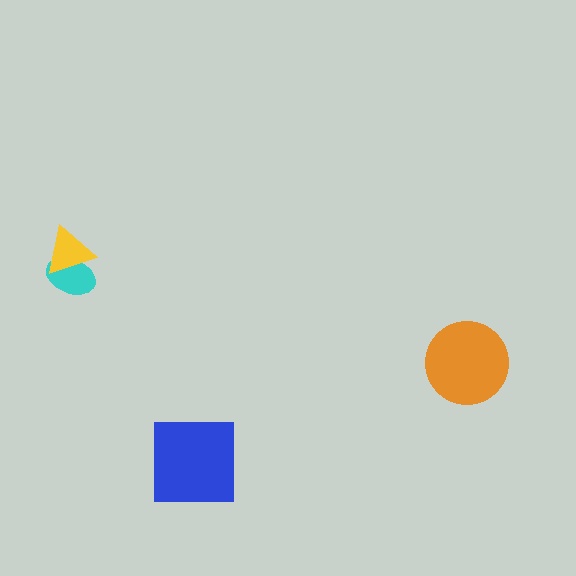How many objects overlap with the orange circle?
0 objects overlap with the orange circle.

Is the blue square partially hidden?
No, no other shape covers it.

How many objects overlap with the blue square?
0 objects overlap with the blue square.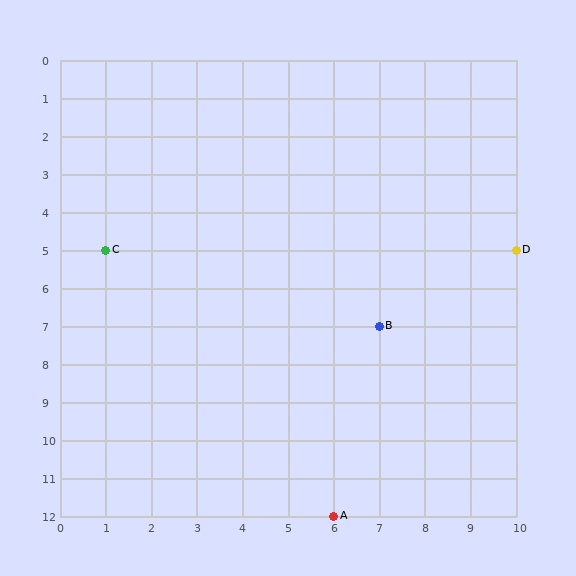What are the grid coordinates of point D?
Point D is at grid coordinates (10, 5).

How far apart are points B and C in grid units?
Points B and C are 6 columns and 2 rows apart (about 6.3 grid units diagonally).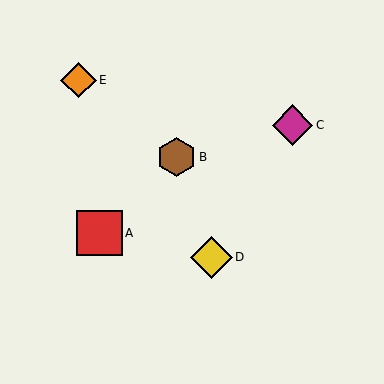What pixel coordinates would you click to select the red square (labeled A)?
Click at (99, 233) to select the red square A.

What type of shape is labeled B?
Shape B is a brown hexagon.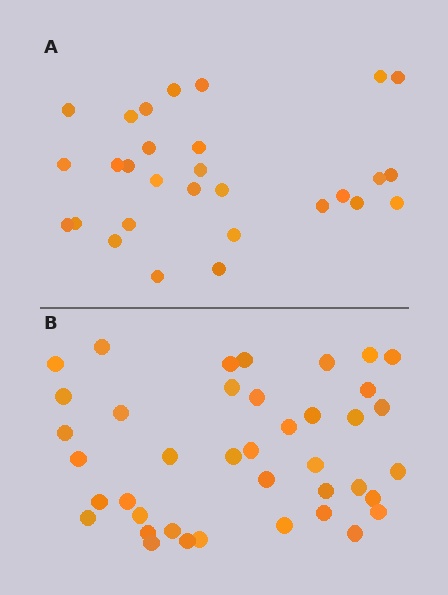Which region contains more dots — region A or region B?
Region B (the bottom region) has more dots.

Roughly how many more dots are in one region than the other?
Region B has roughly 12 or so more dots than region A.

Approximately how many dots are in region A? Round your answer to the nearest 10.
About 30 dots. (The exact count is 29, which rounds to 30.)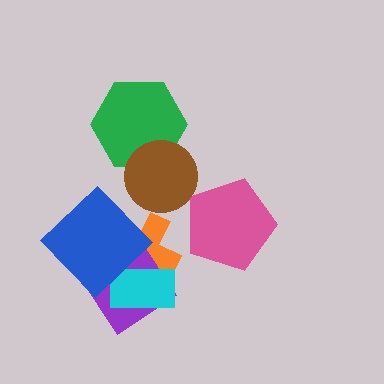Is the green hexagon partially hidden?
Yes, it is partially covered by another shape.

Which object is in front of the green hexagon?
The brown circle is in front of the green hexagon.